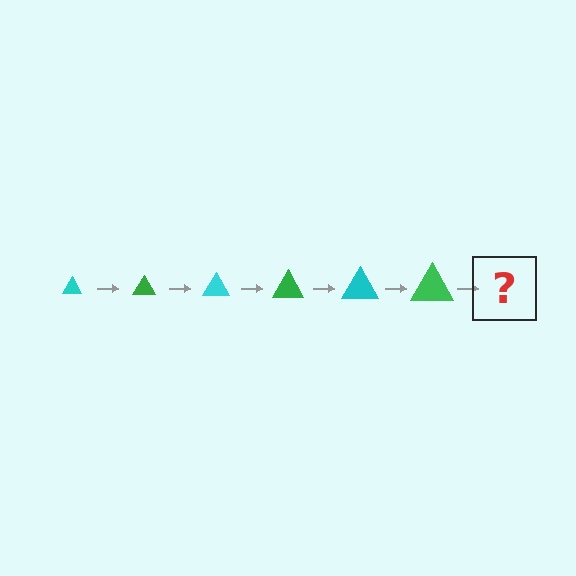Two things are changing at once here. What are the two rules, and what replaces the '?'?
The two rules are that the triangle grows larger each step and the color cycles through cyan and green. The '?' should be a cyan triangle, larger than the previous one.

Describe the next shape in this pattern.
It should be a cyan triangle, larger than the previous one.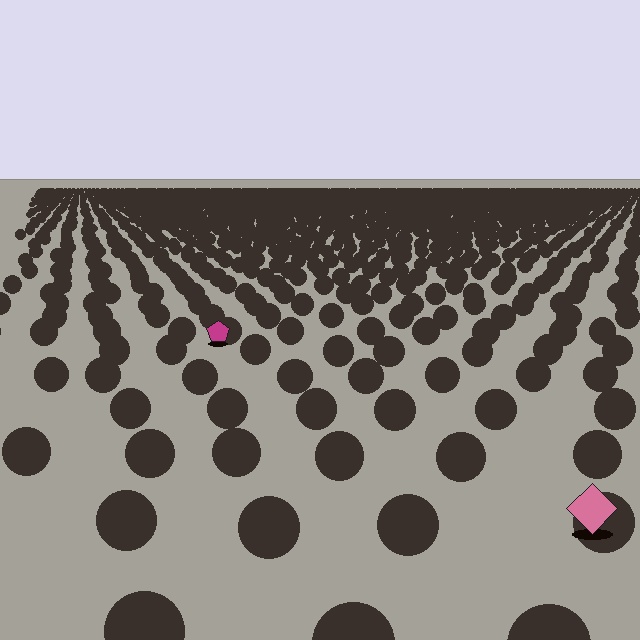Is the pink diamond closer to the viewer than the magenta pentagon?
Yes. The pink diamond is closer — you can tell from the texture gradient: the ground texture is coarser near it.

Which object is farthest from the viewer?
The magenta pentagon is farthest from the viewer. It appears smaller and the ground texture around it is denser.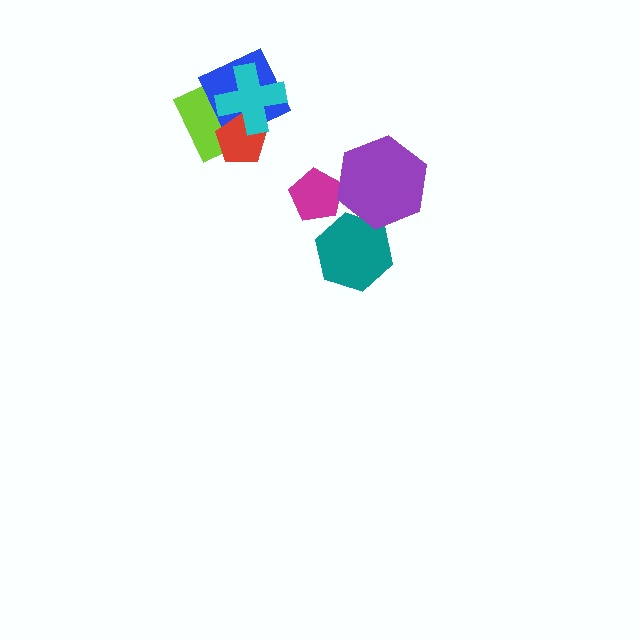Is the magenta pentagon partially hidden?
Yes, it is partially covered by another shape.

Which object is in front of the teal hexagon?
The purple hexagon is in front of the teal hexagon.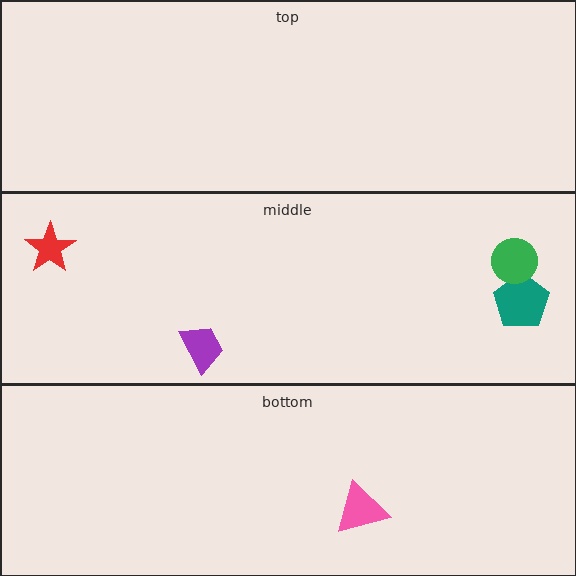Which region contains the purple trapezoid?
The middle region.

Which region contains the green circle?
The middle region.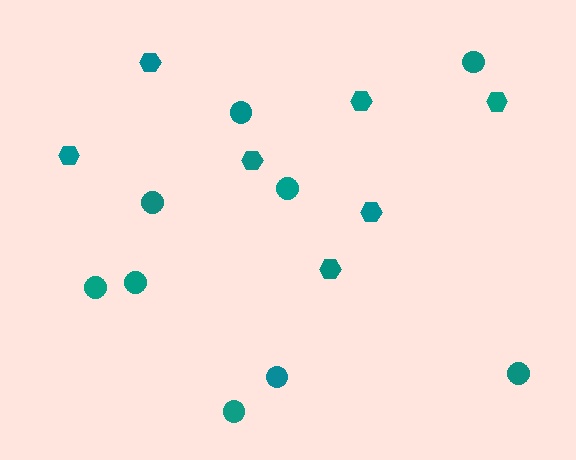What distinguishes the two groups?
There are 2 groups: one group of hexagons (7) and one group of circles (9).